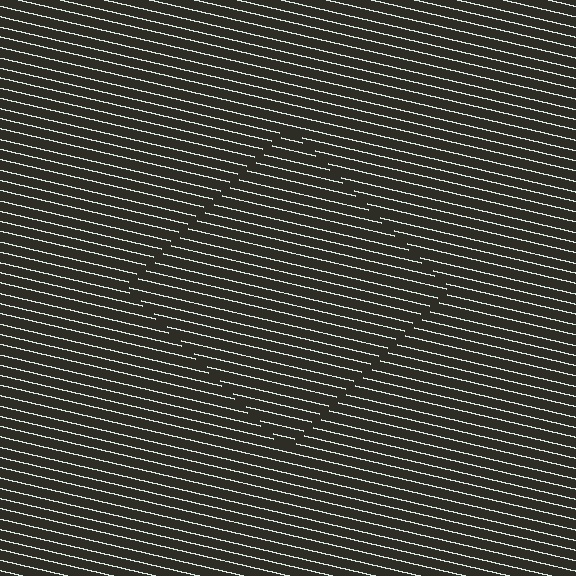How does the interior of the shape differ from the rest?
The interior of the shape contains the same grating, shifted by half a period — the contour is defined by the phase discontinuity where line-ends from the inner and outer gratings abut.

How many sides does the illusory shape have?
4 sides — the line-ends trace a square.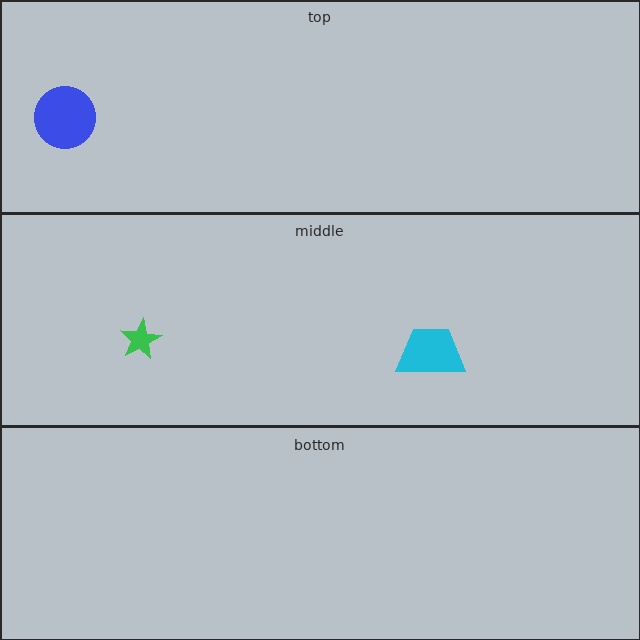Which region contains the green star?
The middle region.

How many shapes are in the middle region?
2.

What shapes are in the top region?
The blue circle.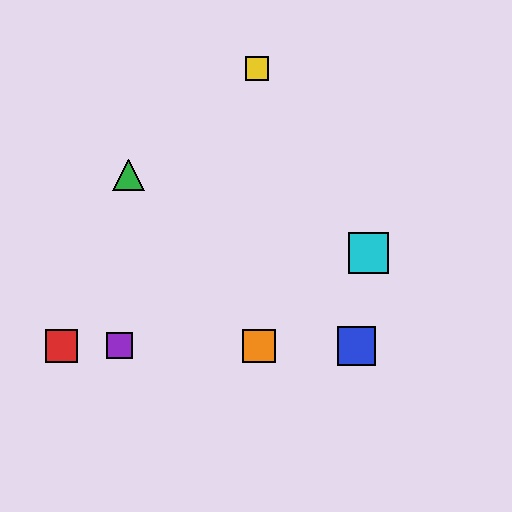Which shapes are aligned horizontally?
The red square, the blue square, the purple square, the orange square are aligned horizontally.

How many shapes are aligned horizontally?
4 shapes (the red square, the blue square, the purple square, the orange square) are aligned horizontally.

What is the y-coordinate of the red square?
The red square is at y≈346.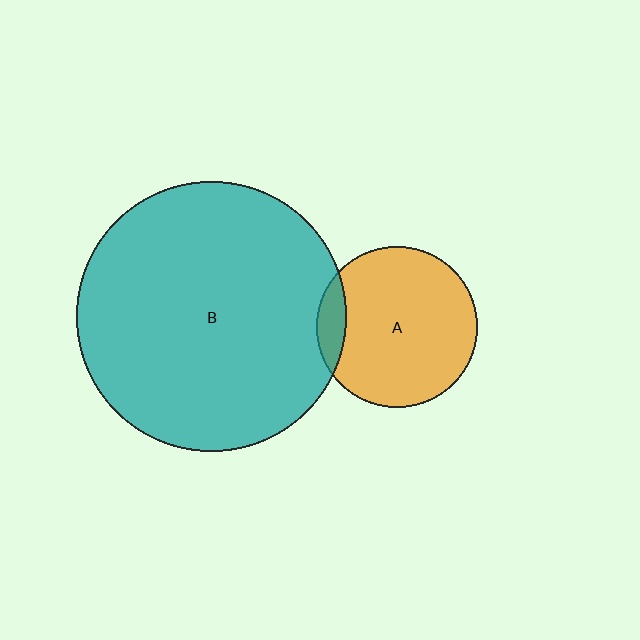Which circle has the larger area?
Circle B (teal).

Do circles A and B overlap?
Yes.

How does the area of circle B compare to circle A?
Approximately 2.8 times.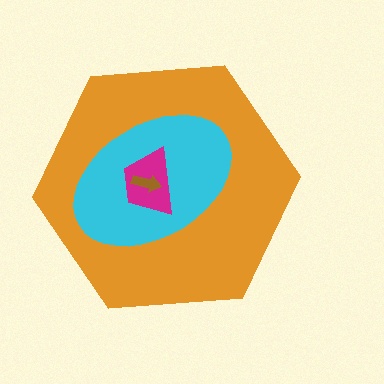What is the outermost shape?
The orange hexagon.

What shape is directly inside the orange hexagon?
The cyan ellipse.